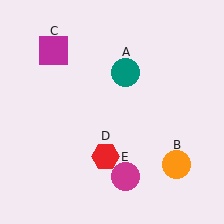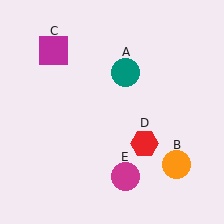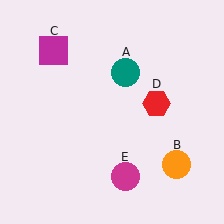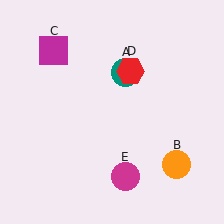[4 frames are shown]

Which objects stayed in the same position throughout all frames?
Teal circle (object A) and orange circle (object B) and magenta square (object C) and magenta circle (object E) remained stationary.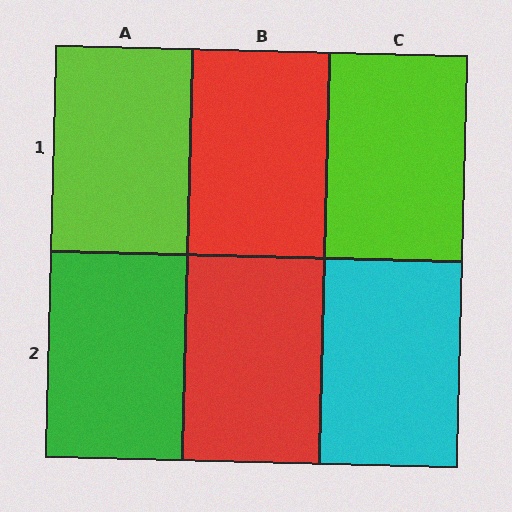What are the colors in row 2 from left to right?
Green, red, cyan.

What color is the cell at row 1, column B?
Red.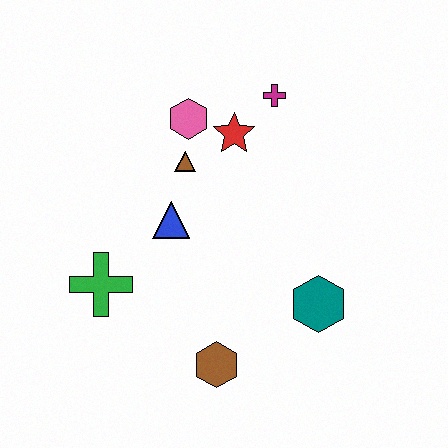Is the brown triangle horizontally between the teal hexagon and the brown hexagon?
No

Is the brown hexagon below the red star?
Yes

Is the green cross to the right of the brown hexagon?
No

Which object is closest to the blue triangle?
The brown triangle is closest to the blue triangle.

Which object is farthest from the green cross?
The magenta cross is farthest from the green cross.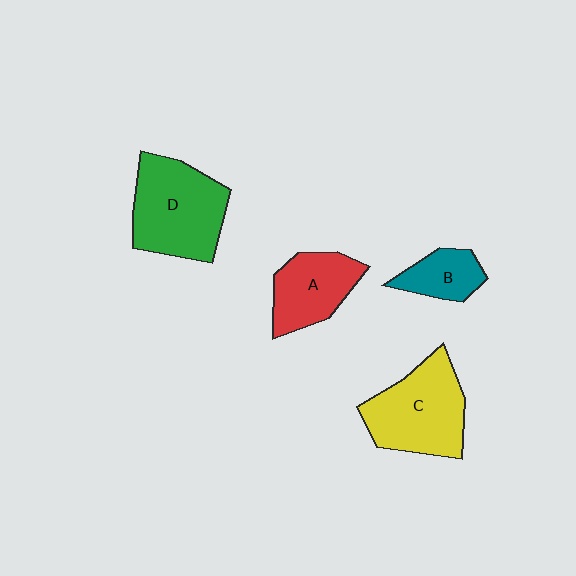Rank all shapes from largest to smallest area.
From largest to smallest: D (green), C (yellow), A (red), B (teal).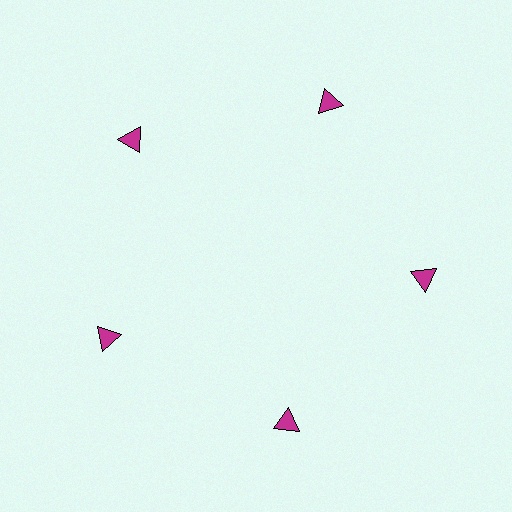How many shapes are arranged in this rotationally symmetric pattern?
There are 5 shapes, arranged in 5 groups of 1.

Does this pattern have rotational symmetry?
Yes, this pattern has 5-fold rotational symmetry. It looks the same after rotating 72 degrees around the center.